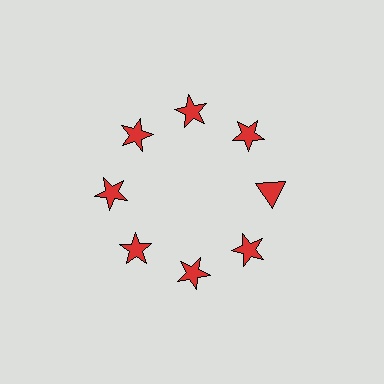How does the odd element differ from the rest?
It has a different shape: triangle instead of star.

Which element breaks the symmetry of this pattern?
The red triangle at roughly the 3 o'clock position breaks the symmetry. All other shapes are red stars.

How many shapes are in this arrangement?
There are 8 shapes arranged in a ring pattern.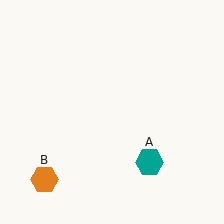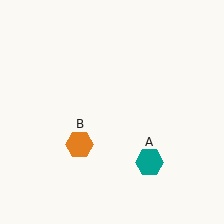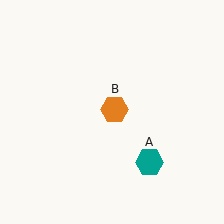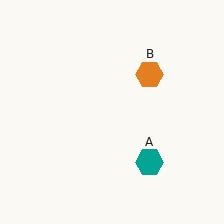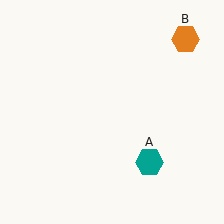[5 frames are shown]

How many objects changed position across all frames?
1 object changed position: orange hexagon (object B).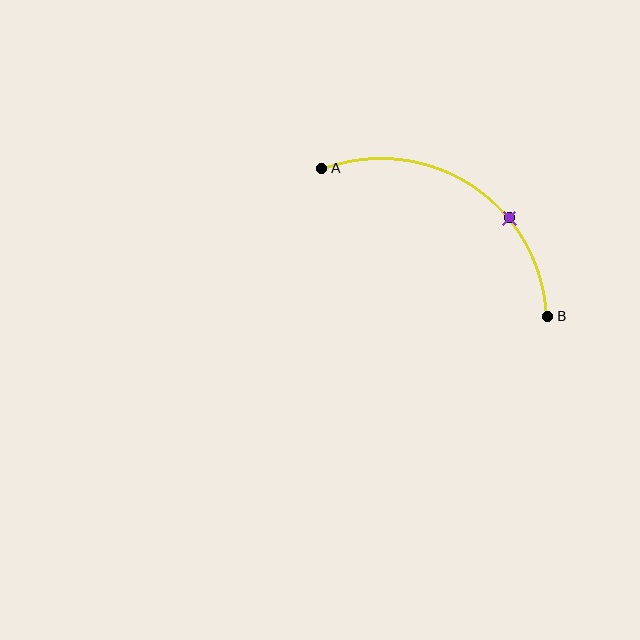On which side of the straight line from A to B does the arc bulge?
The arc bulges above the straight line connecting A and B.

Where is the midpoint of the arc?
The arc midpoint is the point on the curve farthest from the straight line joining A and B. It sits above that line.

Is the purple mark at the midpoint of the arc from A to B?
No. The purple mark lies on the arc but is closer to endpoint B. The arc midpoint would be at the point on the curve equidistant along the arc from both A and B.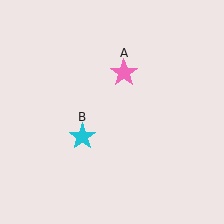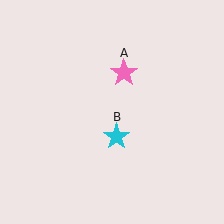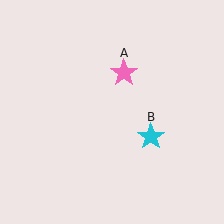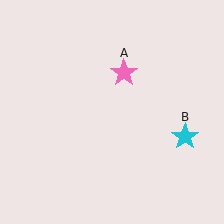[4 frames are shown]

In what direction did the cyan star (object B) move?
The cyan star (object B) moved right.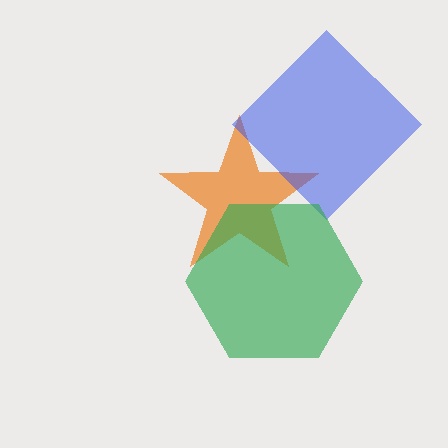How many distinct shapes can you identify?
There are 3 distinct shapes: an orange star, a blue diamond, a green hexagon.